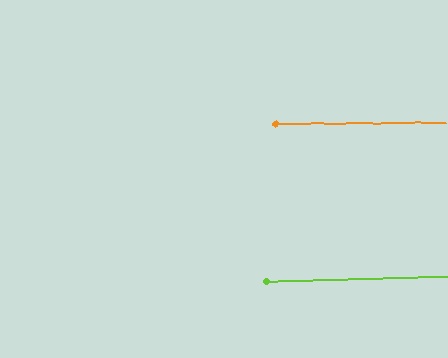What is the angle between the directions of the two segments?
Approximately 1 degree.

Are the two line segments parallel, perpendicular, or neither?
Parallel — their directions differ by only 0.8°.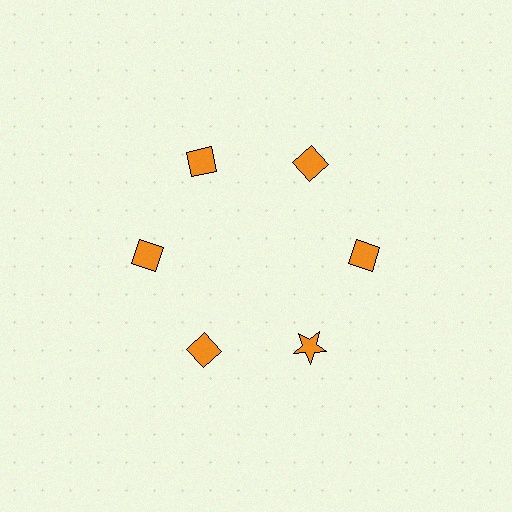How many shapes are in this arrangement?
There are 6 shapes arranged in a ring pattern.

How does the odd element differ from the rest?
It has a different shape: star instead of diamond.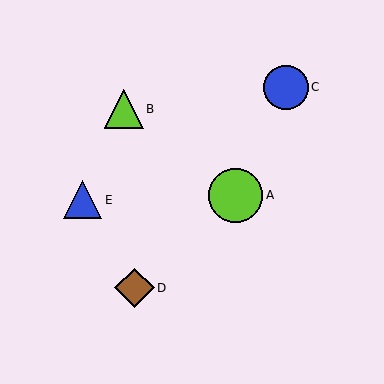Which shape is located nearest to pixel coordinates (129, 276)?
The brown diamond (labeled D) at (134, 288) is nearest to that location.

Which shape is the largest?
The lime circle (labeled A) is the largest.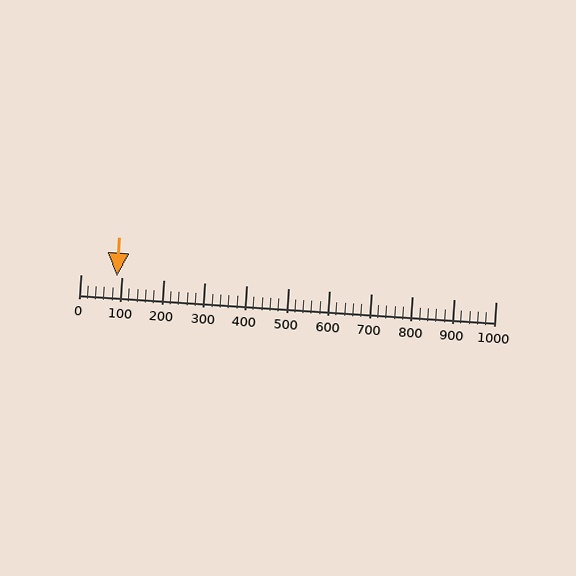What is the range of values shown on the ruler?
The ruler shows values from 0 to 1000.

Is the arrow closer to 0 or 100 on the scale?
The arrow is closer to 100.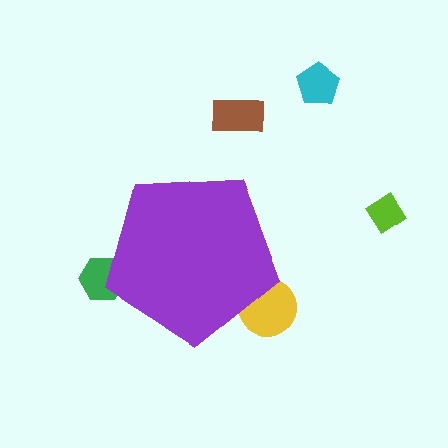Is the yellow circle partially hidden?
Yes, the yellow circle is partially hidden behind the purple pentagon.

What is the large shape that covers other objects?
A purple pentagon.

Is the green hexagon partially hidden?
Yes, the green hexagon is partially hidden behind the purple pentagon.